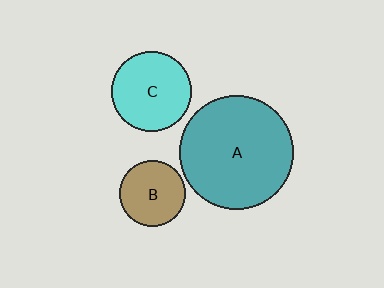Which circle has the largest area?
Circle A (teal).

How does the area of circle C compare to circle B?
Approximately 1.4 times.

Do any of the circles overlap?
No, none of the circles overlap.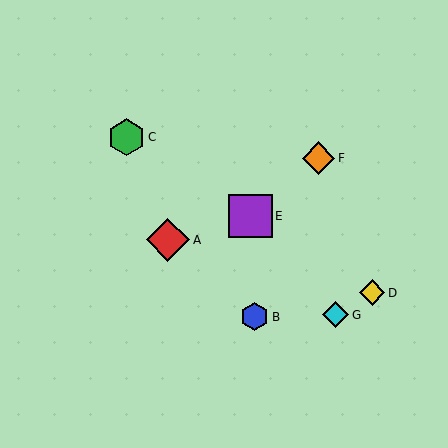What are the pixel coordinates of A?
Object A is at (168, 240).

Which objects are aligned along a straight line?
Objects C, D, E are aligned along a straight line.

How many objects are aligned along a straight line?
3 objects (C, D, E) are aligned along a straight line.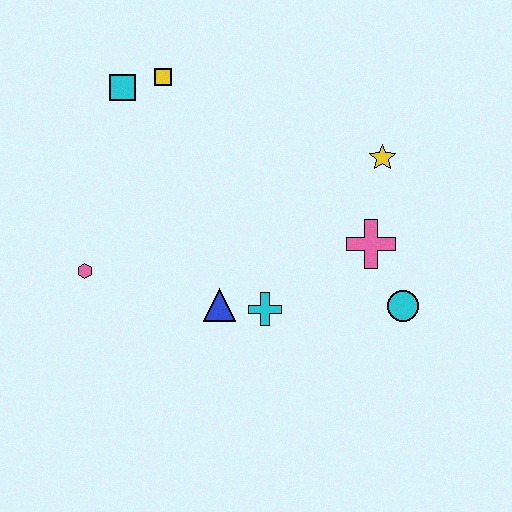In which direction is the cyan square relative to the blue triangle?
The cyan square is above the blue triangle.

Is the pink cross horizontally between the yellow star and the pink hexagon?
Yes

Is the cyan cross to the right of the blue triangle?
Yes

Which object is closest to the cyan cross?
The blue triangle is closest to the cyan cross.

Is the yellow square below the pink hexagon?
No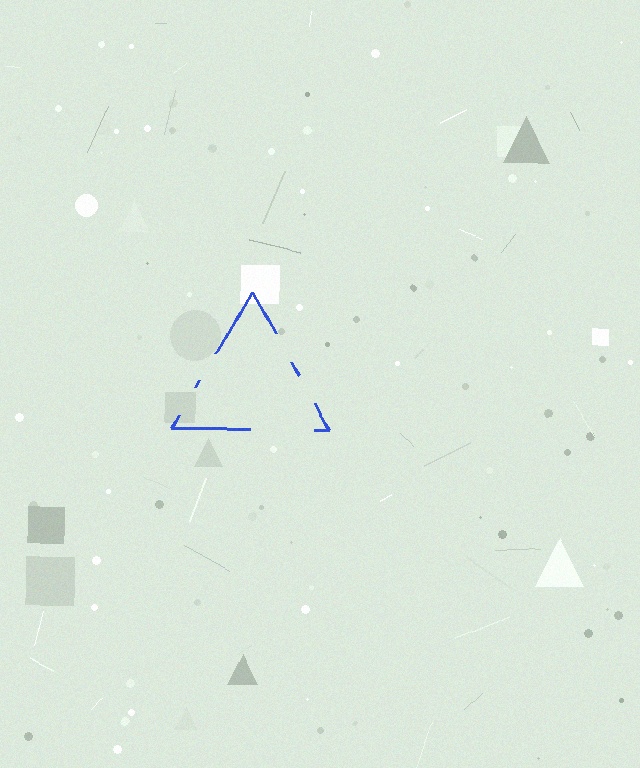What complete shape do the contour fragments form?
The contour fragments form a triangle.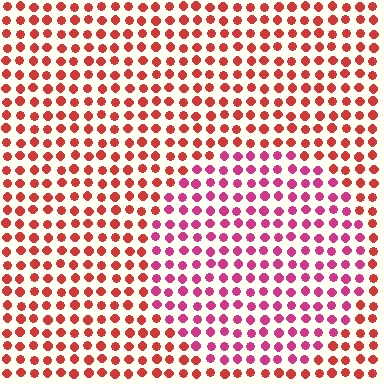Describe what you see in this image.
The image is filled with small red elements in a uniform arrangement. A circle-shaped region is visible where the elements are tinted to a slightly different hue, forming a subtle color boundary.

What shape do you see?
I see a circle.